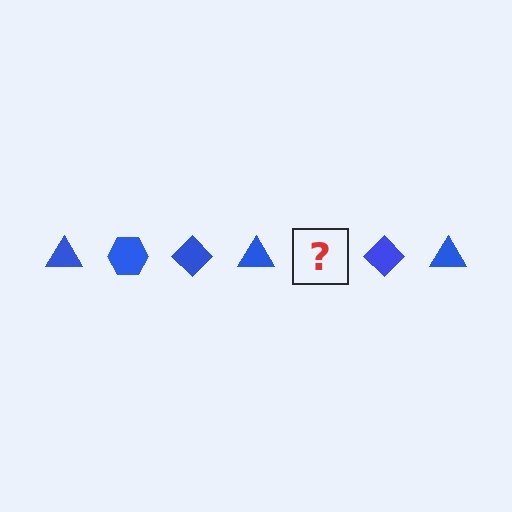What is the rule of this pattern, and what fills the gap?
The rule is that the pattern cycles through triangle, hexagon, diamond shapes in blue. The gap should be filled with a blue hexagon.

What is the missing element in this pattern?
The missing element is a blue hexagon.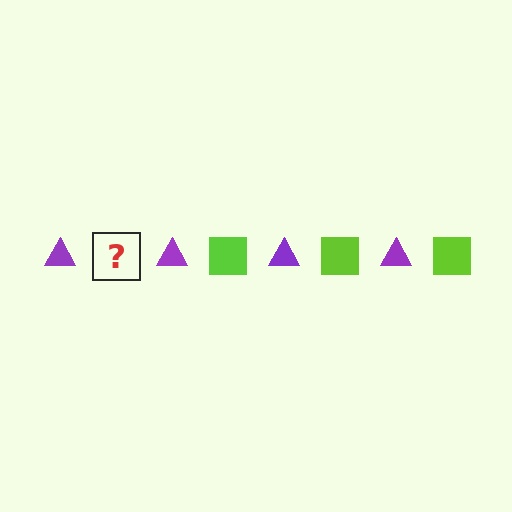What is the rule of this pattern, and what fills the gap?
The rule is that the pattern alternates between purple triangle and lime square. The gap should be filled with a lime square.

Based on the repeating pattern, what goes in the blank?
The blank should be a lime square.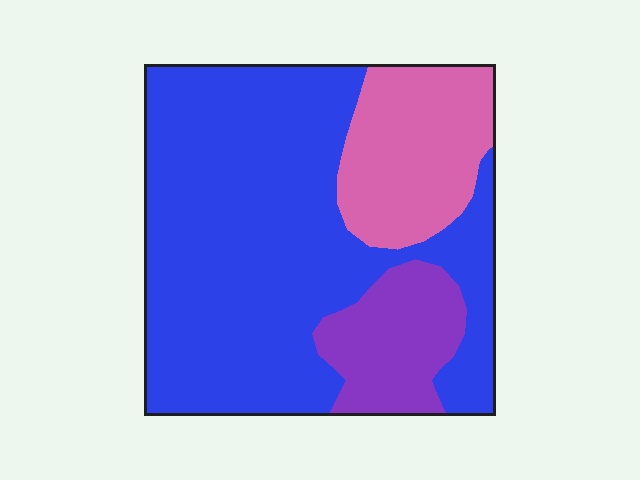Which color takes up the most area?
Blue, at roughly 65%.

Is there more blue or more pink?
Blue.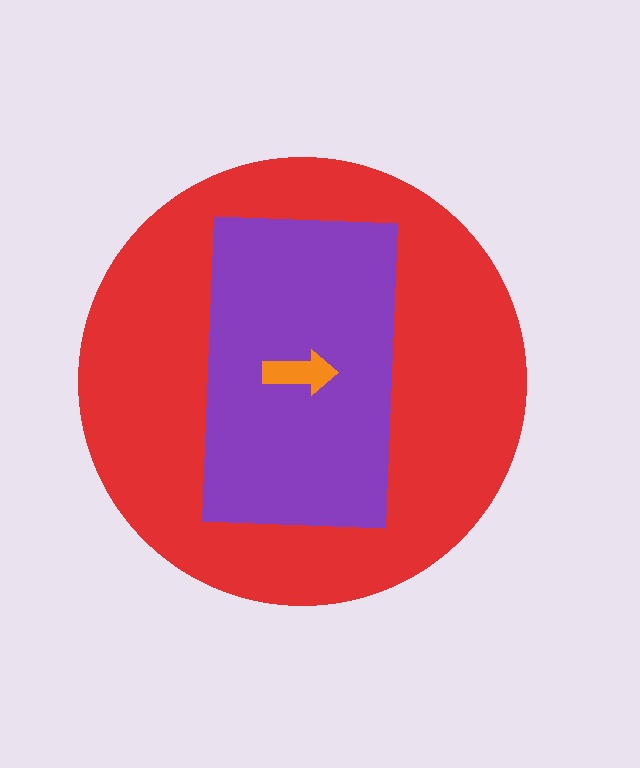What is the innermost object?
The orange arrow.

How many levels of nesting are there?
3.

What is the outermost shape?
The red circle.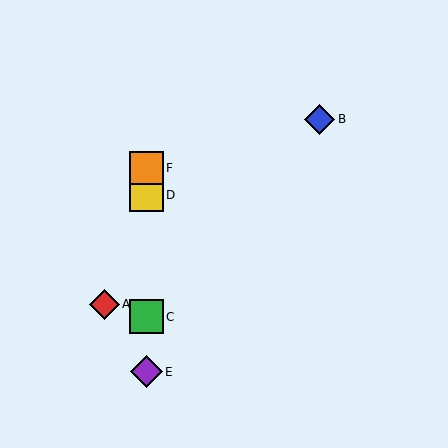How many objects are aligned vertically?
4 objects (C, D, E, F) are aligned vertically.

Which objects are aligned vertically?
Objects C, D, E, F are aligned vertically.